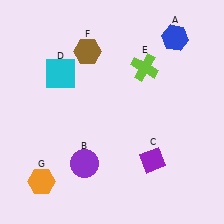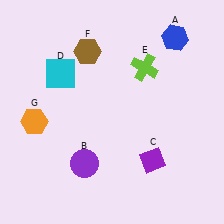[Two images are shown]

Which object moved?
The orange hexagon (G) moved up.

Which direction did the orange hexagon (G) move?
The orange hexagon (G) moved up.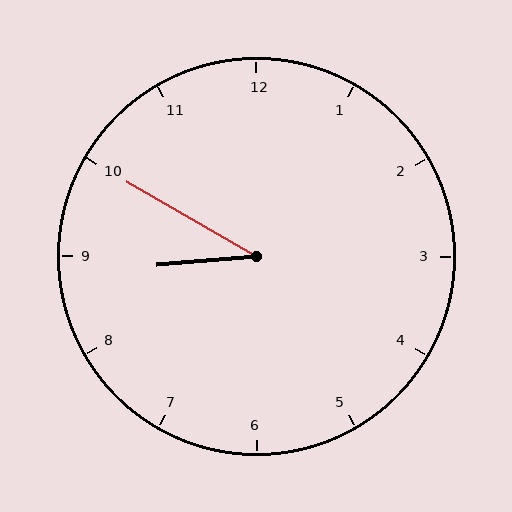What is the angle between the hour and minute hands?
Approximately 35 degrees.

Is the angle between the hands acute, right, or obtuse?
It is acute.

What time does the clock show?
8:50.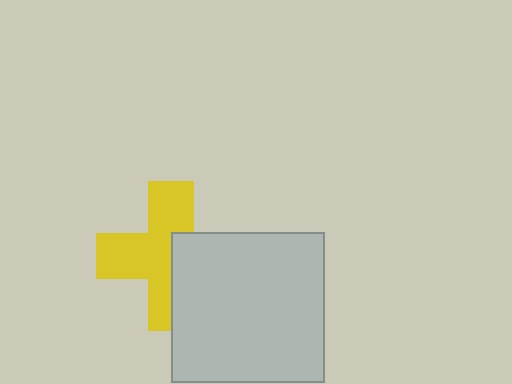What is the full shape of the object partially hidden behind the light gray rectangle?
The partially hidden object is a yellow cross.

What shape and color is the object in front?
The object in front is a light gray rectangle.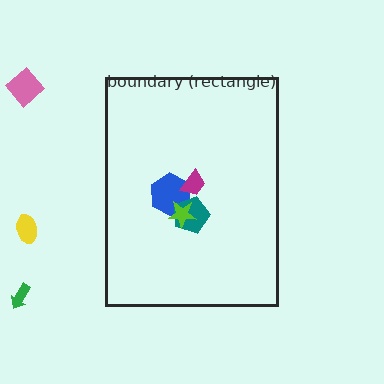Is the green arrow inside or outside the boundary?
Outside.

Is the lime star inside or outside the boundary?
Inside.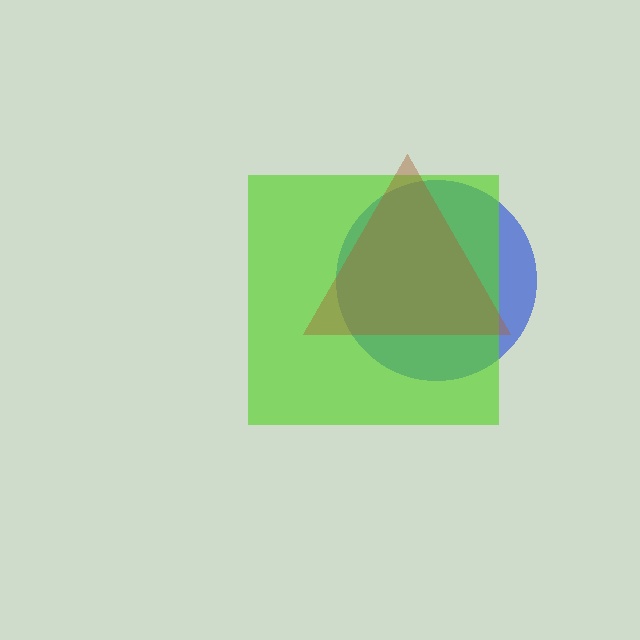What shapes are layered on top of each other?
The layered shapes are: a blue circle, a lime square, a brown triangle.